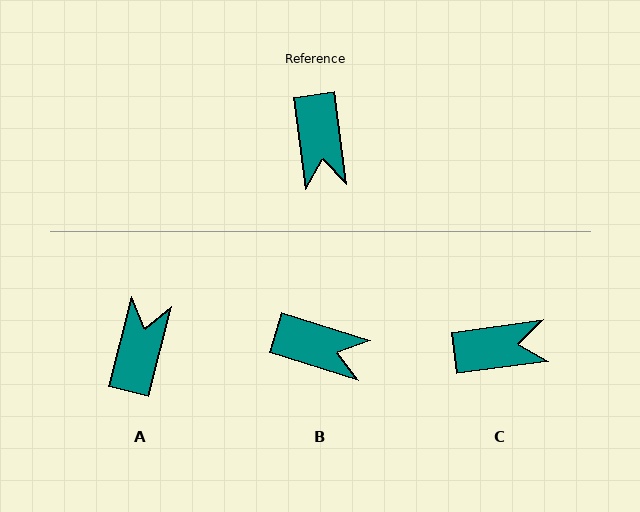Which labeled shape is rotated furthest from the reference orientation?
A, about 159 degrees away.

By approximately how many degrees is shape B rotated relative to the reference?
Approximately 65 degrees counter-clockwise.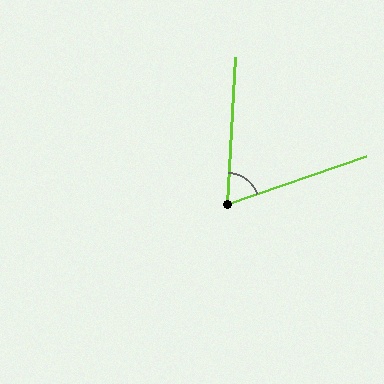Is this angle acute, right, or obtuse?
It is acute.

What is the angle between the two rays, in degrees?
Approximately 68 degrees.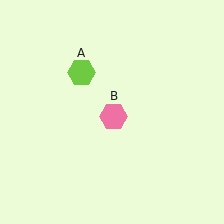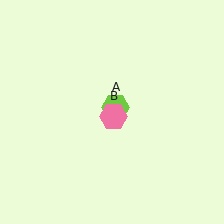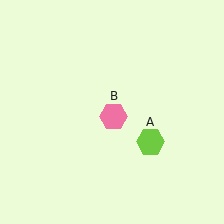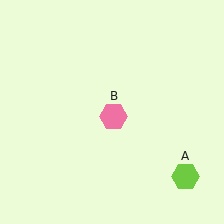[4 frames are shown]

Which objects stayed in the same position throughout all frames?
Pink hexagon (object B) remained stationary.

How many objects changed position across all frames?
1 object changed position: lime hexagon (object A).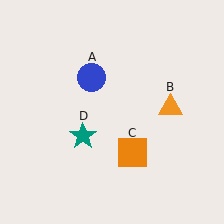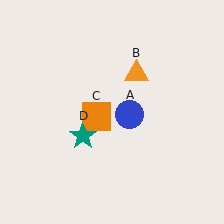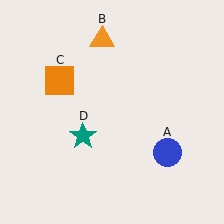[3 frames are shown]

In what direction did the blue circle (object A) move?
The blue circle (object A) moved down and to the right.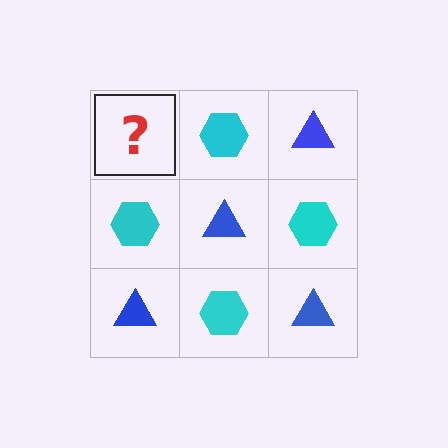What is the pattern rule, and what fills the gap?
The rule is that it alternates blue triangle and cyan hexagon in a checkerboard pattern. The gap should be filled with a blue triangle.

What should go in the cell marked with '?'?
The missing cell should contain a blue triangle.